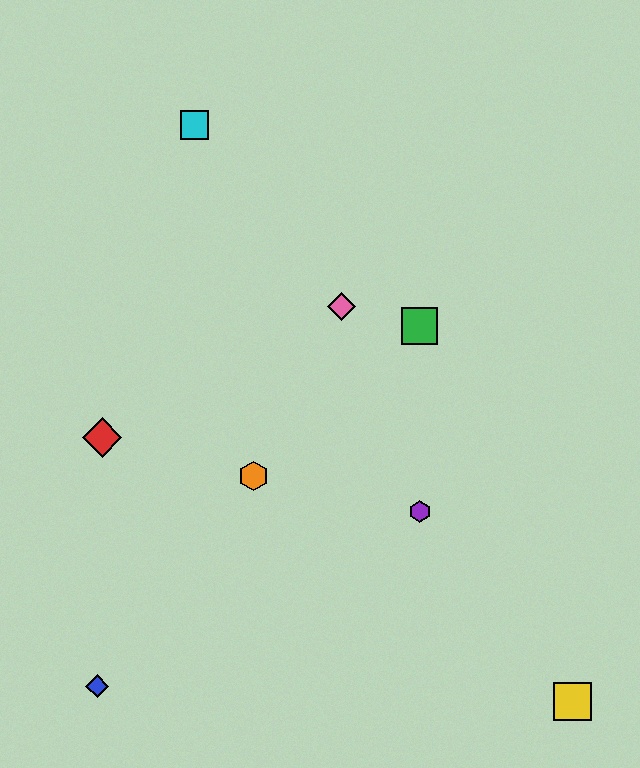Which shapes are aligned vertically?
The green square, the purple hexagon are aligned vertically.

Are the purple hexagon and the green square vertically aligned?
Yes, both are at x≈420.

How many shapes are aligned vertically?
2 shapes (the green square, the purple hexagon) are aligned vertically.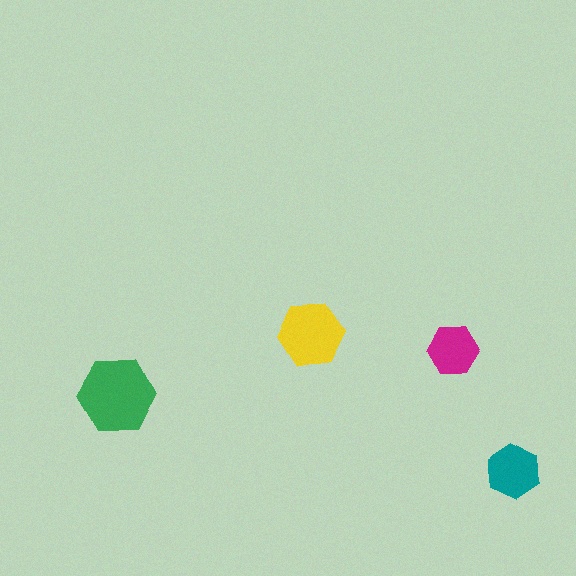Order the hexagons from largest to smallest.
the green one, the yellow one, the teal one, the magenta one.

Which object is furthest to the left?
The green hexagon is leftmost.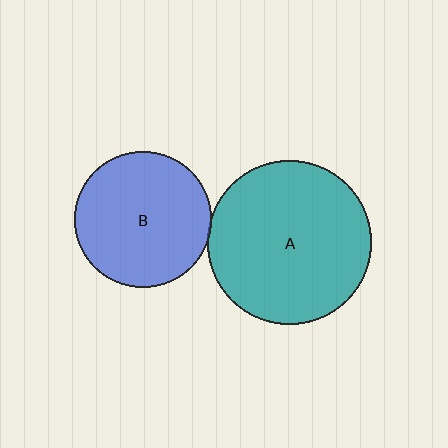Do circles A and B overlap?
Yes.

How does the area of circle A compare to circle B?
Approximately 1.4 times.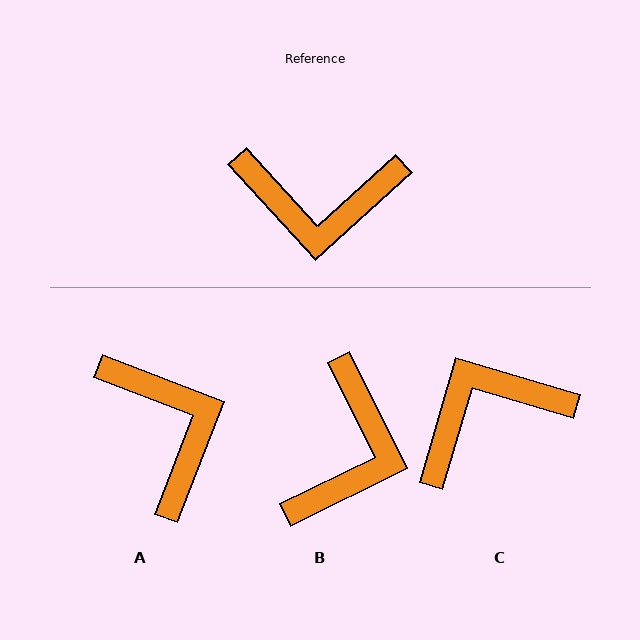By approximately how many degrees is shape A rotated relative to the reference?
Approximately 117 degrees counter-clockwise.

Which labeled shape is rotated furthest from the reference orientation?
C, about 149 degrees away.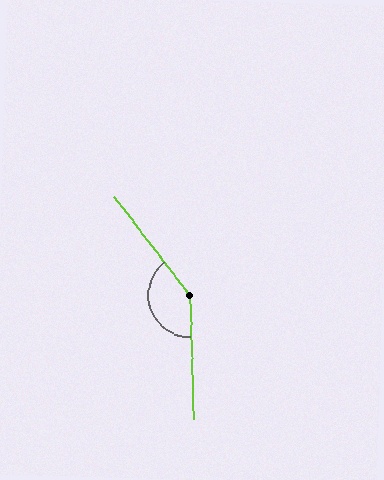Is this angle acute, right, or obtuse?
It is obtuse.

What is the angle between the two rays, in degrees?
Approximately 144 degrees.